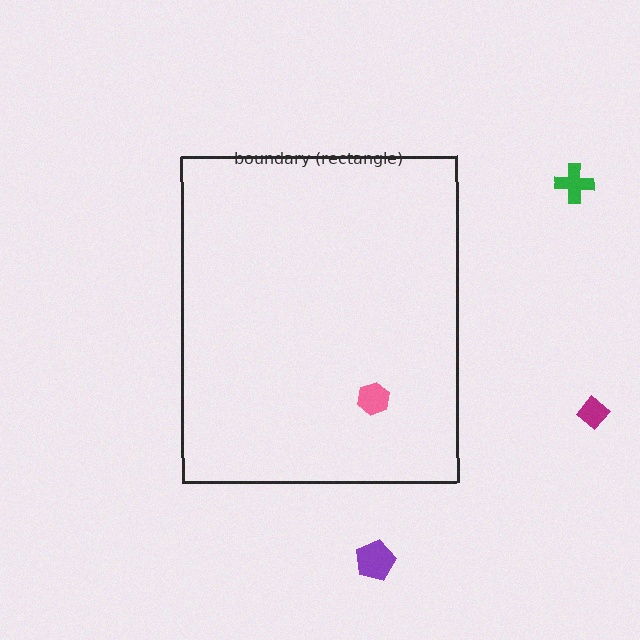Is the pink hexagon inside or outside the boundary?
Inside.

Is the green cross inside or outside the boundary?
Outside.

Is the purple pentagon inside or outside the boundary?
Outside.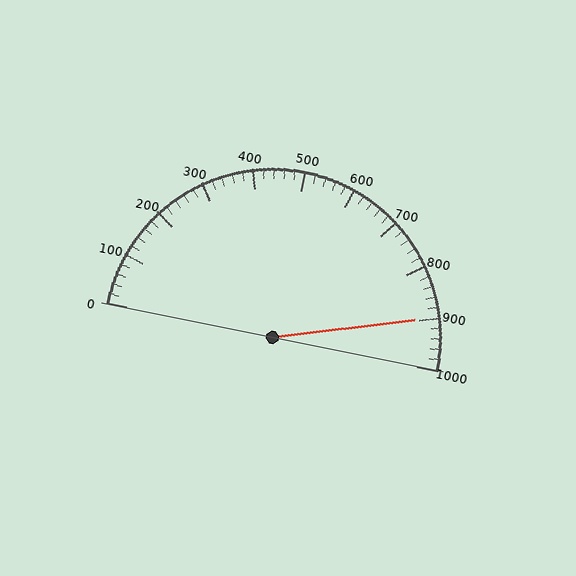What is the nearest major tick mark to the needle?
The nearest major tick mark is 900.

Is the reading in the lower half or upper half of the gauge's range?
The reading is in the upper half of the range (0 to 1000).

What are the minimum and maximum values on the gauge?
The gauge ranges from 0 to 1000.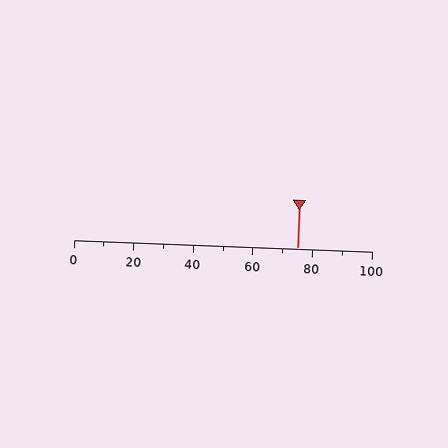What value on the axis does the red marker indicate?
The marker indicates approximately 75.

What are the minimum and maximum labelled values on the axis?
The axis runs from 0 to 100.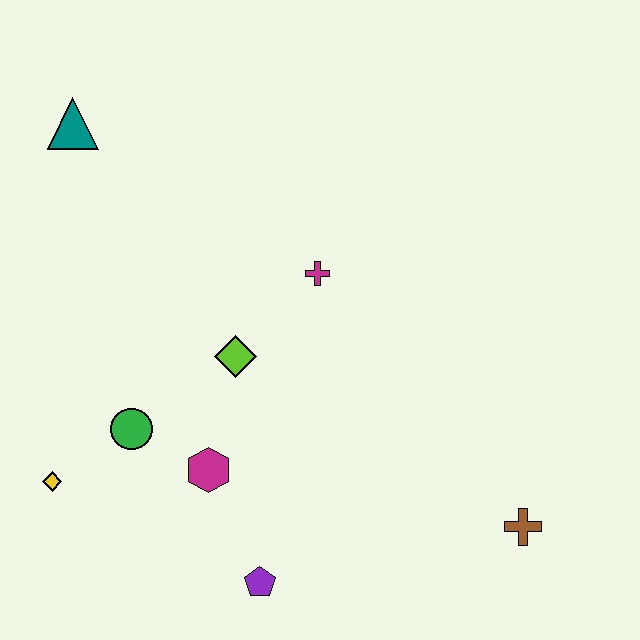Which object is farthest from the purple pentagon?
The teal triangle is farthest from the purple pentagon.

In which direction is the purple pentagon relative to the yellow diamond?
The purple pentagon is to the right of the yellow diamond.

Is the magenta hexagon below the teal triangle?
Yes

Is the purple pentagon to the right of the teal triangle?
Yes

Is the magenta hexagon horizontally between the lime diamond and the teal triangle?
Yes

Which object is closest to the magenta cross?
The lime diamond is closest to the magenta cross.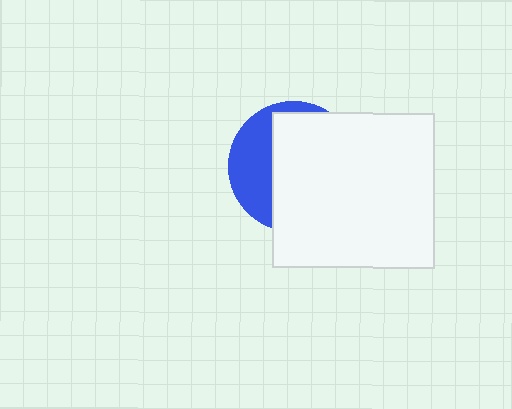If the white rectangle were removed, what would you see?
You would see the complete blue circle.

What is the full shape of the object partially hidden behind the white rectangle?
The partially hidden object is a blue circle.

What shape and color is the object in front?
The object in front is a white rectangle.